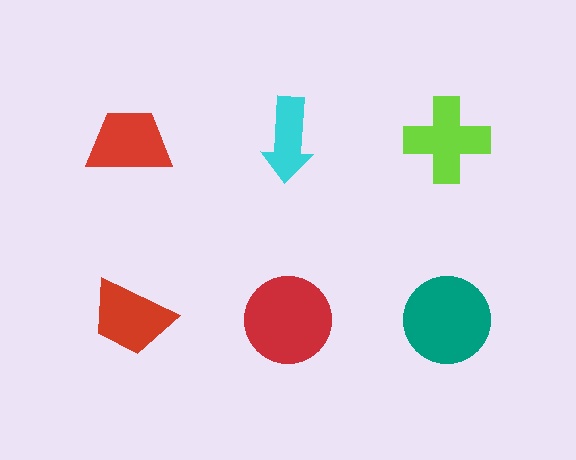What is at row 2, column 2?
A red circle.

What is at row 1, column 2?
A cyan arrow.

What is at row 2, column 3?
A teal circle.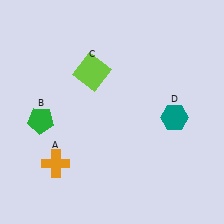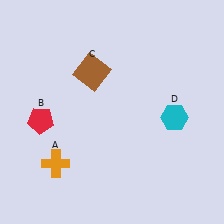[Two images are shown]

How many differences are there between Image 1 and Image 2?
There are 3 differences between the two images.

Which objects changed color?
B changed from green to red. C changed from lime to brown. D changed from teal to cyan.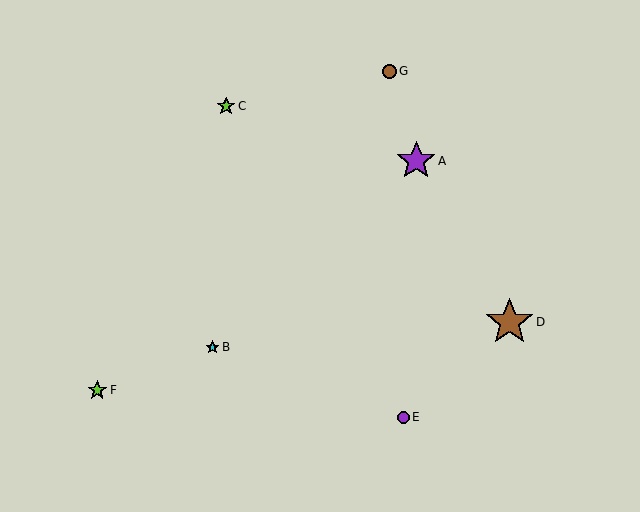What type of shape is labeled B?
Shape B is a cyan star.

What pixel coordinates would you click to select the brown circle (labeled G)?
Click at (389, 71) to select the brown circle G.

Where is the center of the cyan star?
The center of the cyan star is at (212, 347).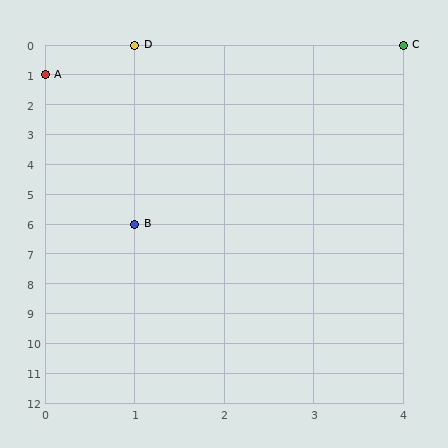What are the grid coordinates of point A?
Point A is at grid coordinates (0, 1).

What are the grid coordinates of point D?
Point D is at grid coordinates (1, 0).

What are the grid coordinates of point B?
Point B is at grid coordinates (1, 6).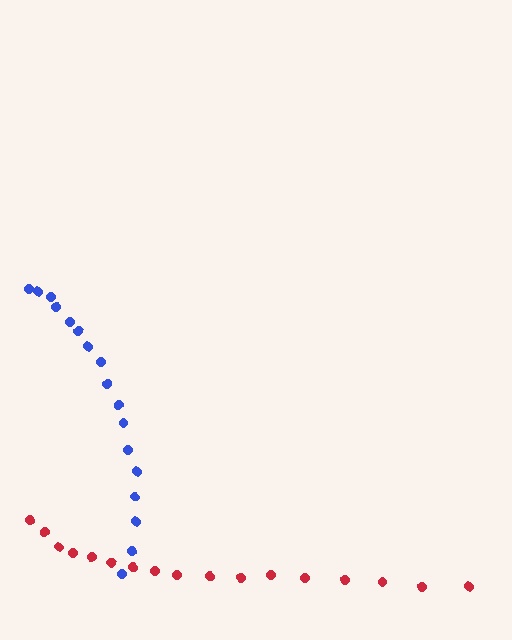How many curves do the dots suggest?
There are 2 distinct paths.